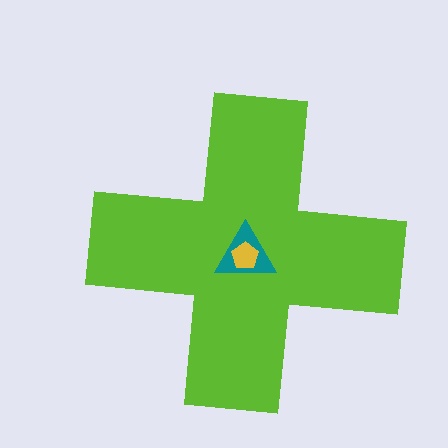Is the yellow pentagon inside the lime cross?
Yes.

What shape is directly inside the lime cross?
The teal triangle.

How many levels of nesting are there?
3.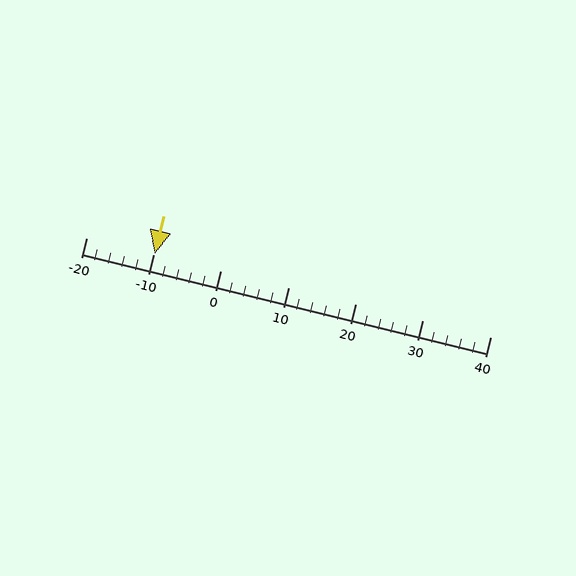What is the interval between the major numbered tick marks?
The major tick marks are spaced 10 units apart.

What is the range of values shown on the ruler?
The ruler shows values from -20 to 40.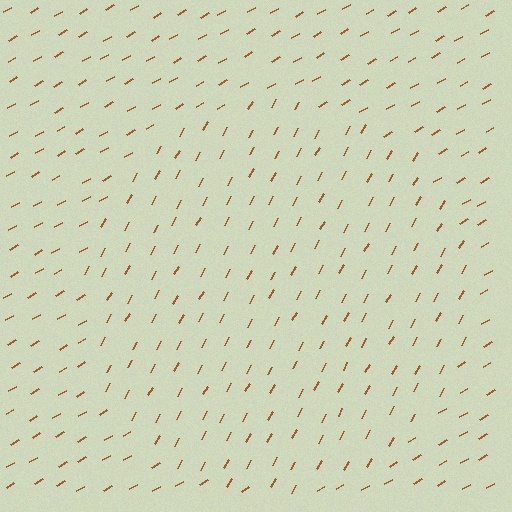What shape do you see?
I see a circle.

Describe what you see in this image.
The image is filled with small brown line segments. A circle region in the image has lines oriented differently from the surrounding lines, creating a visible texture boundary.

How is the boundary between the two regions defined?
The boundary is defined purely by a change in line orientation (approximately 31 degrees difference). All lines are the same color and thickness.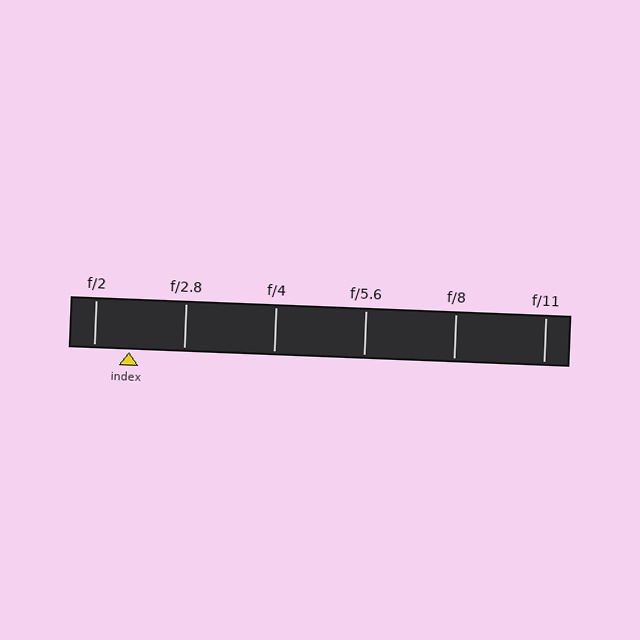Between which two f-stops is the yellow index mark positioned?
The index mark is between f/2 and f/2.8.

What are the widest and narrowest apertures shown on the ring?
The widest aperture shown is f/2 and the narrowest is f/11.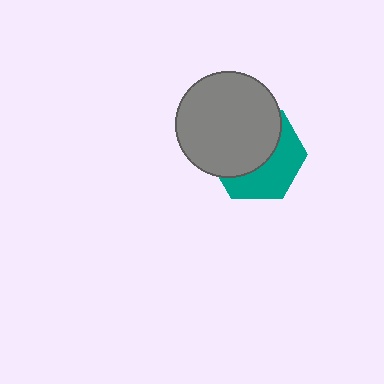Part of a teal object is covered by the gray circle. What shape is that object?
It is a hexagon.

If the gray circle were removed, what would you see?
You would see the complete teal hexagon.